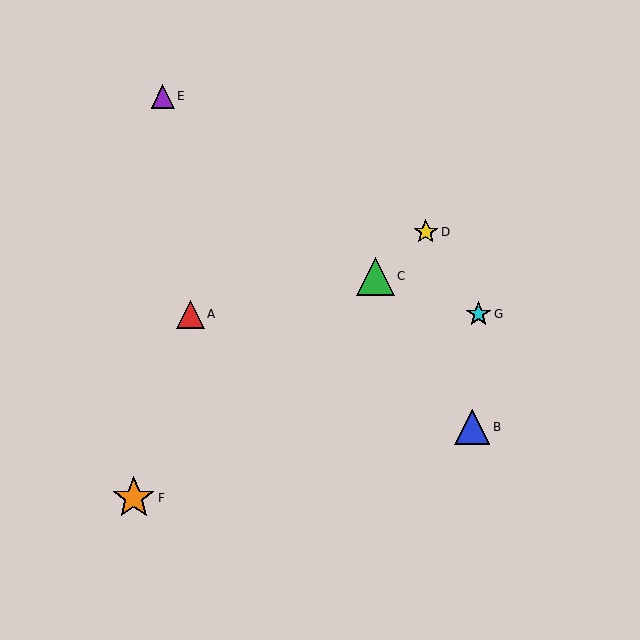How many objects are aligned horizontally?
2 objects (A, G) are aligned horizontally.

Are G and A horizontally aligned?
Yes, both are at y≈314.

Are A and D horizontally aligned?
No, A is at y≈314 and D is at y≈232.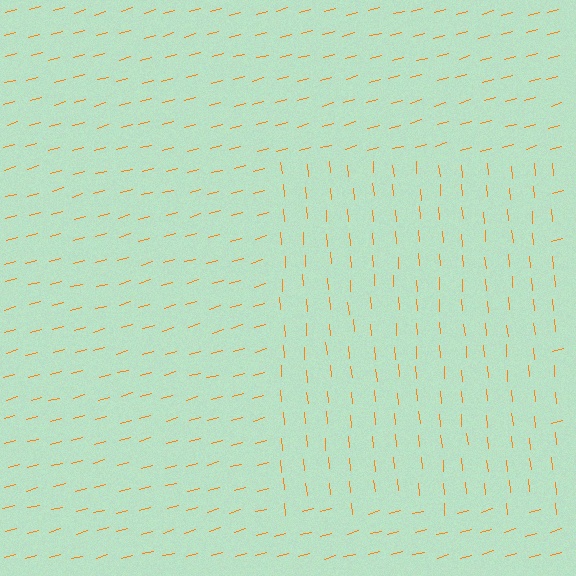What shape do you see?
I see a rectangle.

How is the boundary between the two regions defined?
The boundary is defined purely by a change in line orientation (approximately 79 degrees difference). All lines are the same color and thickness.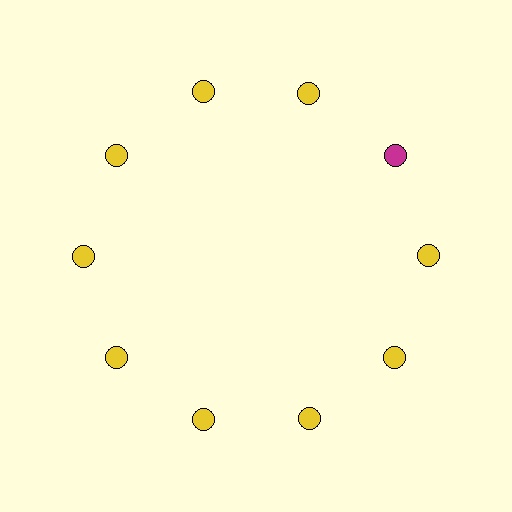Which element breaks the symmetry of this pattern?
The magenta circle at roughly the 2 o'clock position breaks the symmetry. All other shapes are yellow circles.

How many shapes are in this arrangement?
There are 10 shapes arranged in a ring pattern.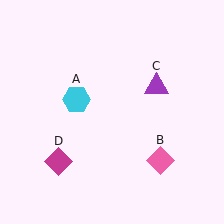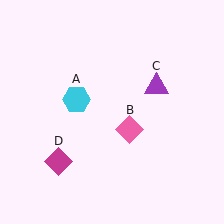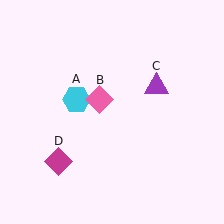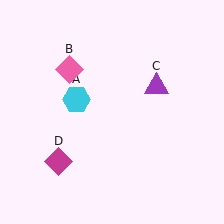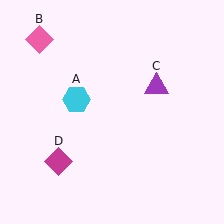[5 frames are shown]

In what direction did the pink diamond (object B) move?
The pink diamond (object B) moved up and to the left.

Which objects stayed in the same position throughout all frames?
Cyan hexagon (object A) and purple triangle (object C) and magenta diamond (object D) remained stationary.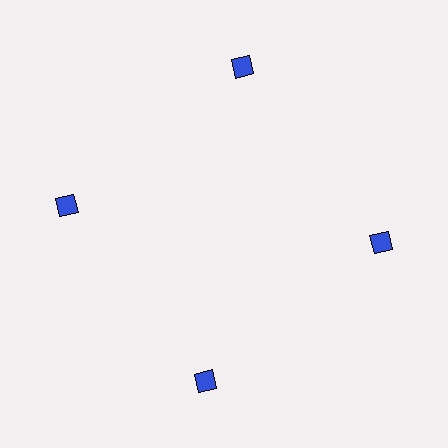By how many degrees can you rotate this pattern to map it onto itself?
The pattern maps onto itself every 90 degrees of rotation.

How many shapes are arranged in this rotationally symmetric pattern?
There are 4 shapes, arranged in 4 groups of 1.